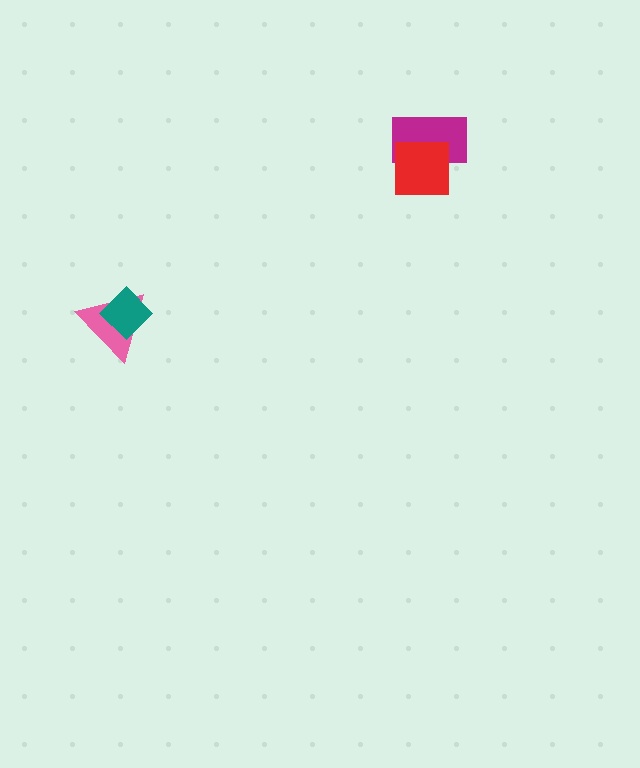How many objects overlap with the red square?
1 object overlaps with the red square.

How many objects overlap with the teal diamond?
1 object overlaps with the teal diamond.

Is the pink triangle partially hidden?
Yes, it is partially covered by another shape.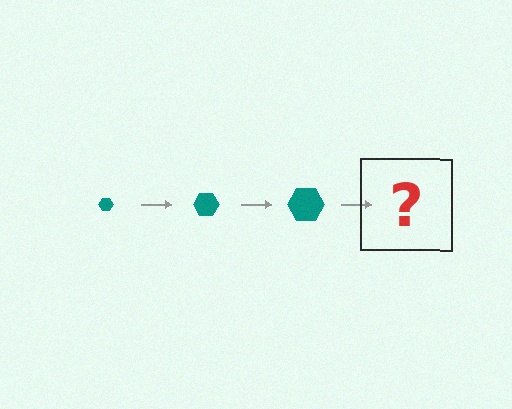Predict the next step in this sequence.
The next step is a teal hexagon, larger than the previous one.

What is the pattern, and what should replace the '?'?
The pattern is that the hexagon gets progressively larger each step. The '?' should be a teal hexagon, larger than the previous one.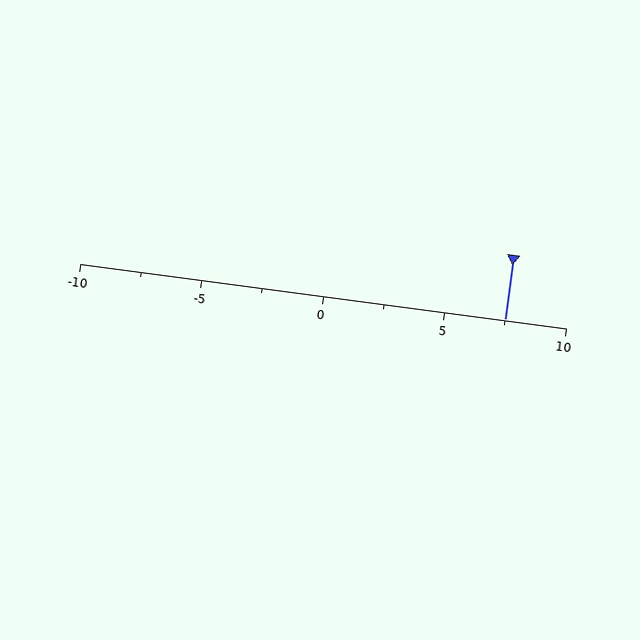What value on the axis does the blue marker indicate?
The marker indicates approximately 7.5.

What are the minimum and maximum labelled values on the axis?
The axis runs from -10 to 10.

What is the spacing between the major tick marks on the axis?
The major ticks are spaced 5 apart.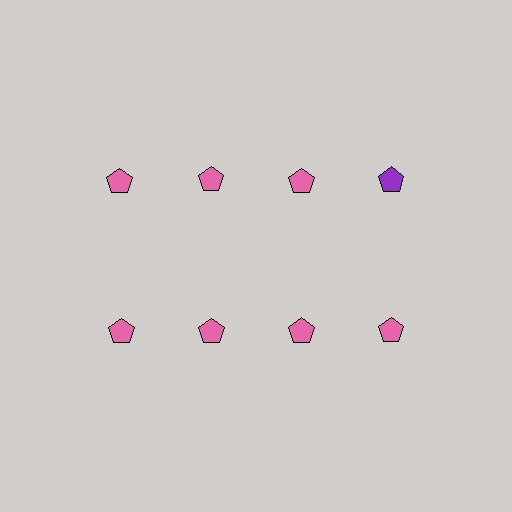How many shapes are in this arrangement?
There are 8 shapes arranged in a grid pattern.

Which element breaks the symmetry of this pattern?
The purple pentagon in the top row, second from right column breaks the symmetry. All other shapes are pink pentagons.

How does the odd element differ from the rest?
It has a different color: purple instead of pink.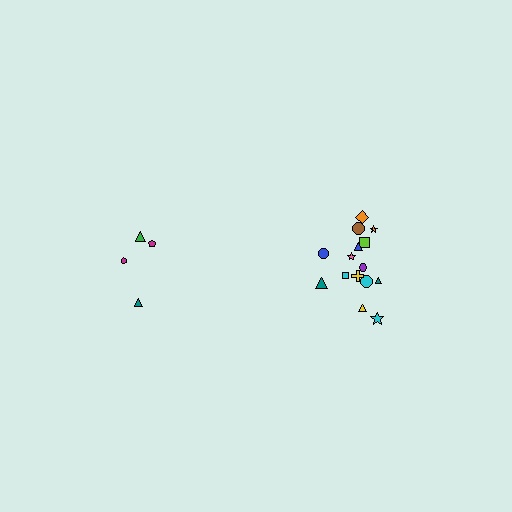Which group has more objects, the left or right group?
The right group.